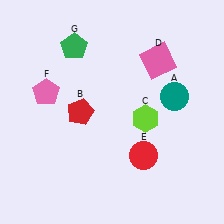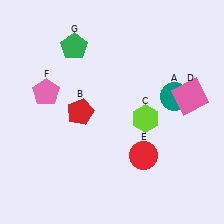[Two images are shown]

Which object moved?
The pink square (D) moved down.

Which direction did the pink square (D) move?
The pink square (D) moved down.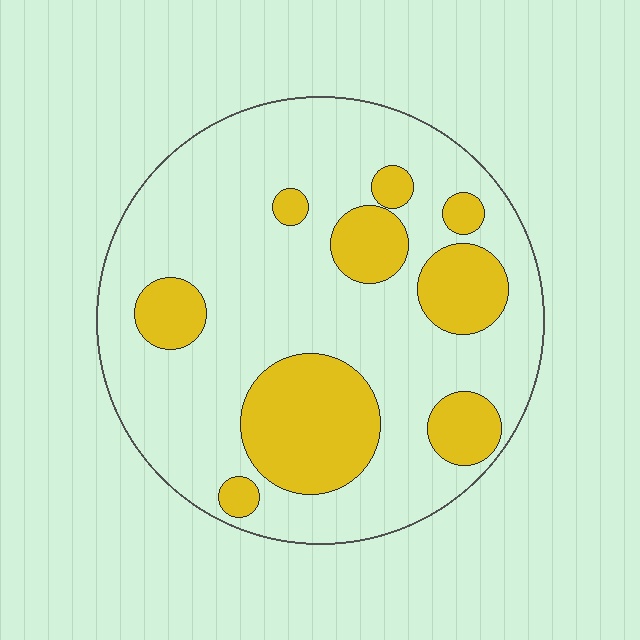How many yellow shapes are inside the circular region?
9.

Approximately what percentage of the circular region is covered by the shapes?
Approximately 25%.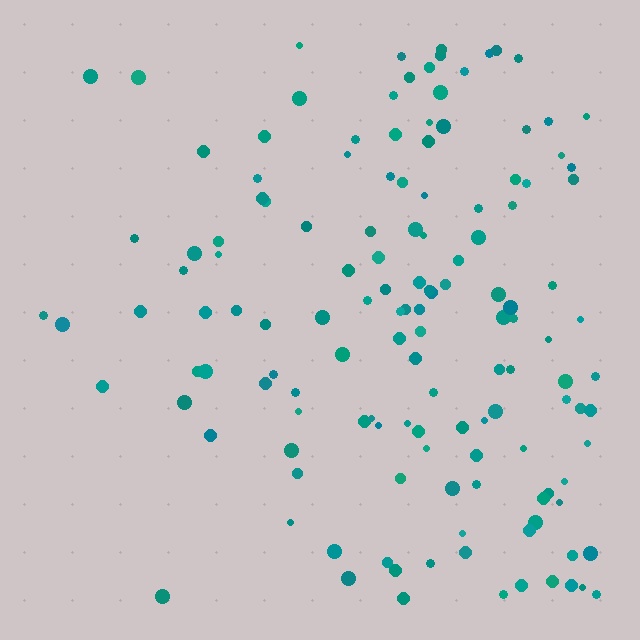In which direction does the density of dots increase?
From left to right, with the right side densest.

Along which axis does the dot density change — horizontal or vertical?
Horizontal.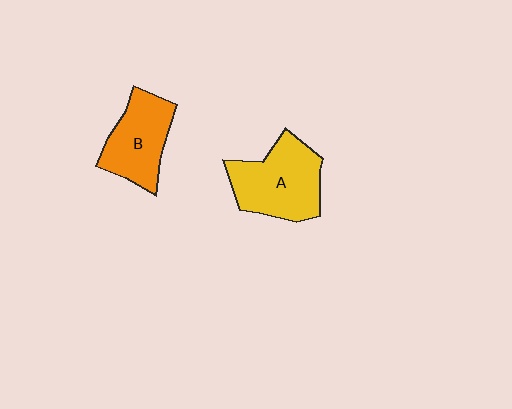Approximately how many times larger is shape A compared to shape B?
Approximately 1.2 times.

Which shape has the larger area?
Shape A (yellow).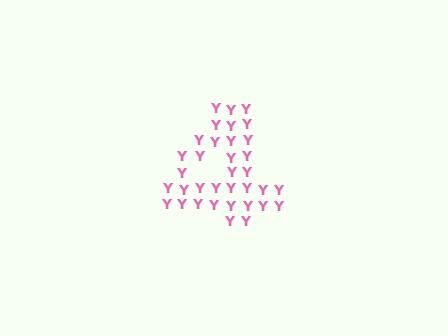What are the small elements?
The small elements are letter Y's.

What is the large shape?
The large shape is the digit 4.